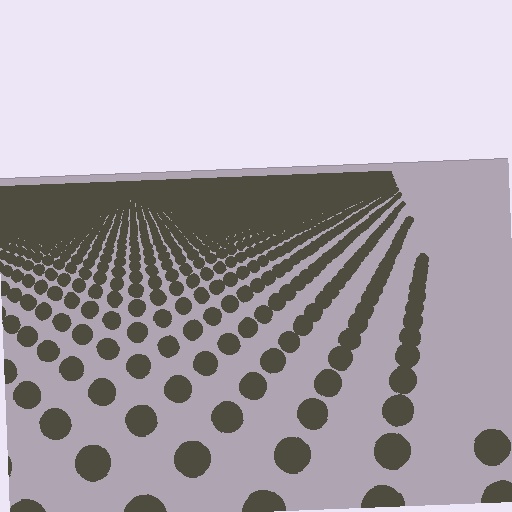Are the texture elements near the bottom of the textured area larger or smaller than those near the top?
Larger. Near the bottom, elements are closer to the viewer and appear at a bigger on-screen size.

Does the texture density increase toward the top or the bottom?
Density increases toward the top.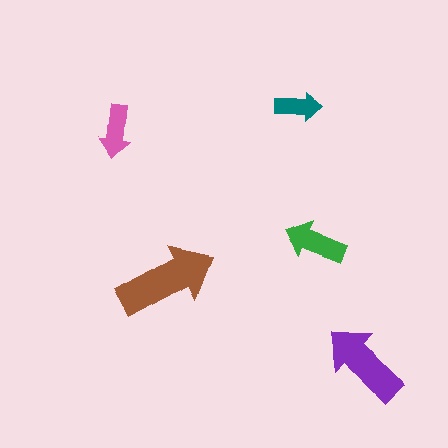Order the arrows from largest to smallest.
the brown one, the purple one, the green one, the pink one, the teal one.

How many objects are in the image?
There are 5 objects in the image.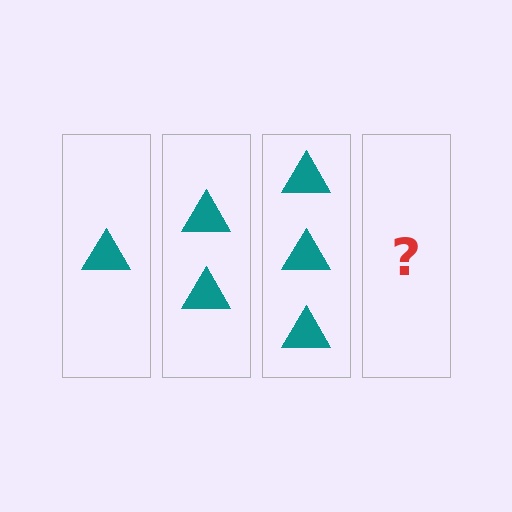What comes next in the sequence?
The next element should be 4 triangles.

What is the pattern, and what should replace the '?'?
The pattern is that each step adds one more triangle. The '?' should be 4 triangles.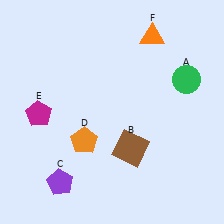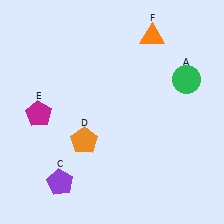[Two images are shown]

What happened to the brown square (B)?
The brown square (B) was removed in Image 2. It was in the bottom-right area of Image 1.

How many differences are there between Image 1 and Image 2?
There is 1 difference between the two images.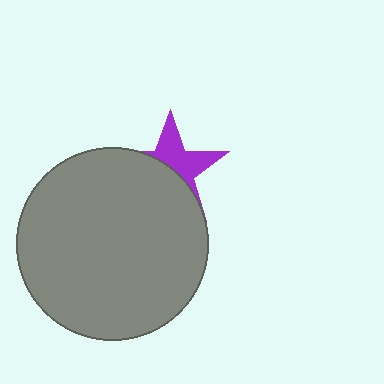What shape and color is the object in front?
The object in front is a gray circle.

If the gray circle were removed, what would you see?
You would see the complete purple star.